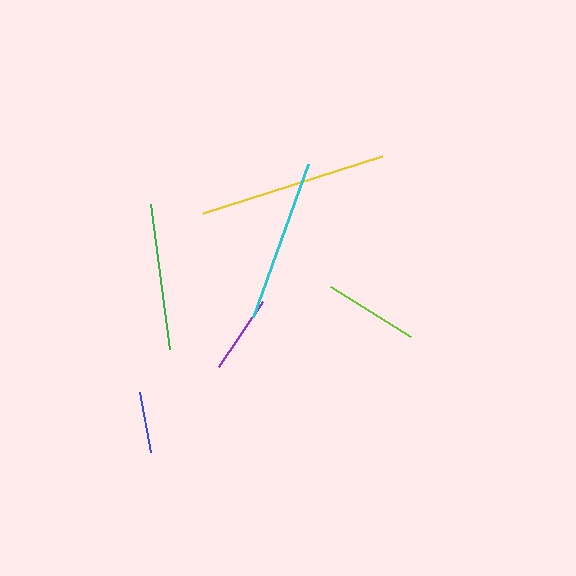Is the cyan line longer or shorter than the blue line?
The cyan line is longer than the blue line.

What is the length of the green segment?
The green segment is approximately 147 pixels long.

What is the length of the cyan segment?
The cyan segment is approximately 162 pixels long.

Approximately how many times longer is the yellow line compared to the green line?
The yellow line is approximately 1.3 times the length of the green line.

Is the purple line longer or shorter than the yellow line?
The yellow line is longer than the purple line.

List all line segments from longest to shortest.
From longest to shortest: yellow, cyan, green, lime, purple, blue.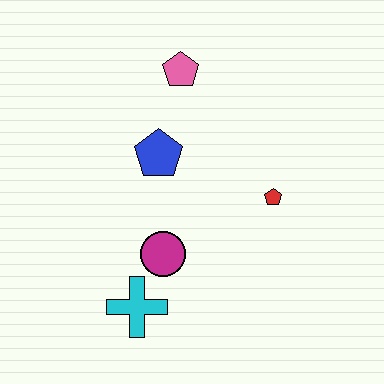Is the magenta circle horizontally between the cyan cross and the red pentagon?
Yes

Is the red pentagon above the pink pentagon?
No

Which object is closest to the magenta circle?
The cyan cross is closest to the magenta circle.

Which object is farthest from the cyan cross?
The pink pentagon is farthest from the cyan cross.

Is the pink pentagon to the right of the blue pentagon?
Yes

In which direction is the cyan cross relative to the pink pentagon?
The cyan cross is below the pink pentagon.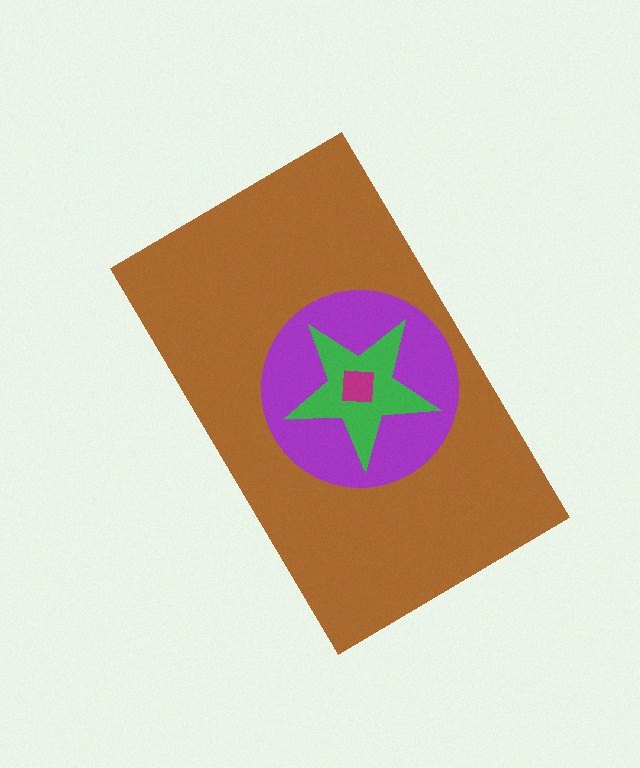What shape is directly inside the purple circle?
The green star.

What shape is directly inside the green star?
The magenta square.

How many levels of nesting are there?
4.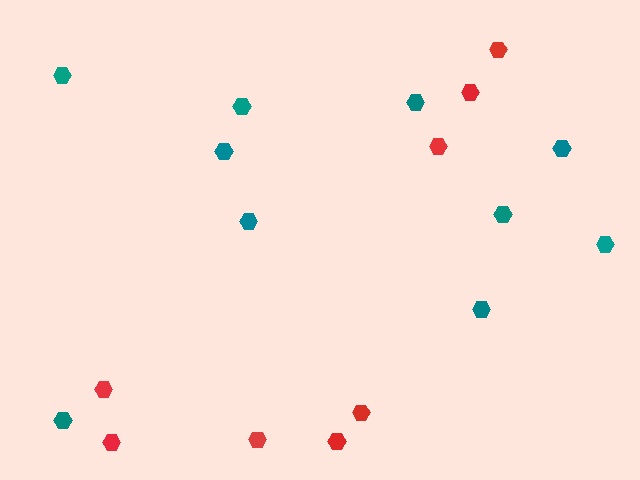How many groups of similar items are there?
There are 2 groups: one group of teal hexagons (10) and one group of red hexagons (8).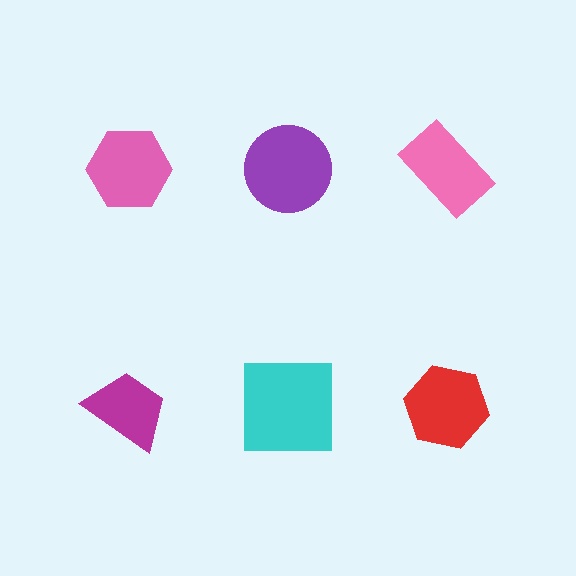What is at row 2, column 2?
A cyan square.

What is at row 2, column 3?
A red hexagon.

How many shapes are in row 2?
3 shapes.